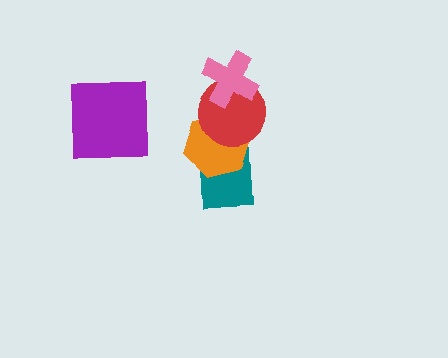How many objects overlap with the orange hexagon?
2 objects overlap with the orange hexagon.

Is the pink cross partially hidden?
No, no other shape covers it.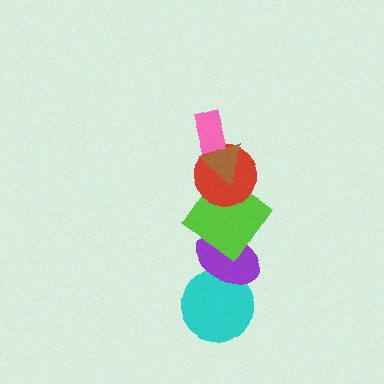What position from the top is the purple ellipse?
The purple ellipse is 5th from the top.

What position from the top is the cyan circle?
The cyan circle is 6th from the top.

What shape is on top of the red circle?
The brown triangle is on top of the red circle.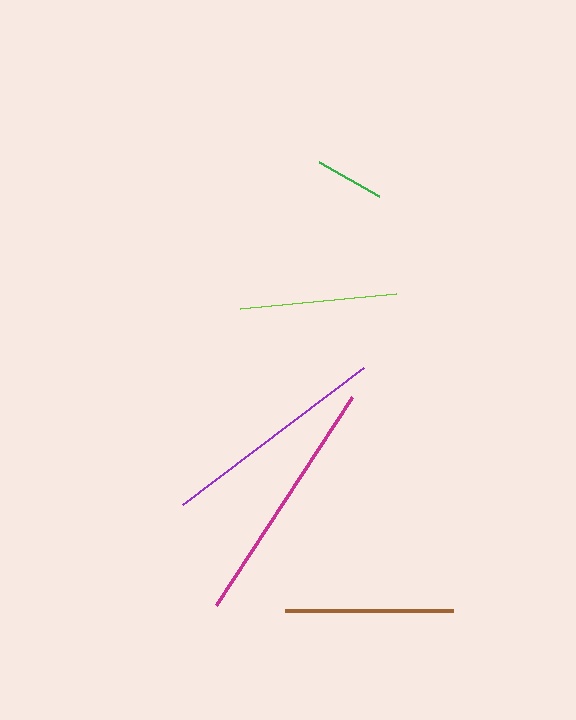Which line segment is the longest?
The magenta line is the longest at approximately 249 pixels.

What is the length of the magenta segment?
The magenta segment is approximately 249 pixels long.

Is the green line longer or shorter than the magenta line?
The magenta line is longer than the green line.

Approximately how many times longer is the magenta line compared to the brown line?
The magenta line is approximately 1.5 times the length of the brown line.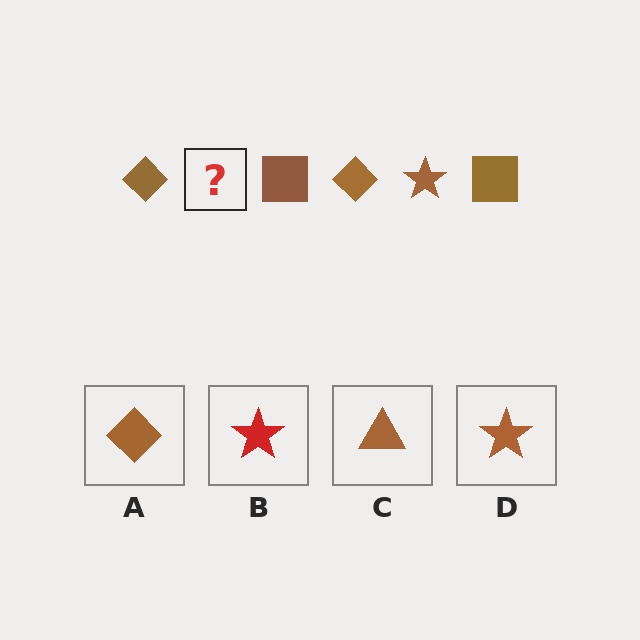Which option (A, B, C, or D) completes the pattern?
D.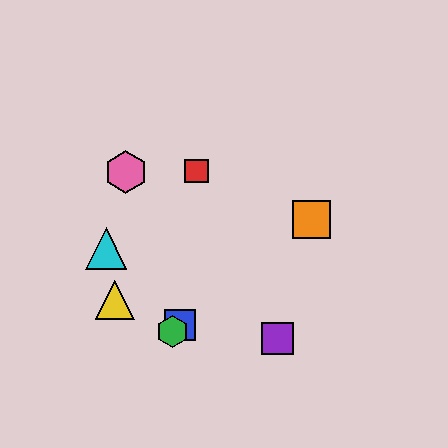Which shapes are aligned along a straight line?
The blue square, the green hexagon, the orange square are aligned along a straight line.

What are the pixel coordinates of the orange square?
The orange square is at (312, 219).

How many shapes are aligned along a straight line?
3 shapes (the blue square, the green hexagon, the orange square) are aligned along a straight line.